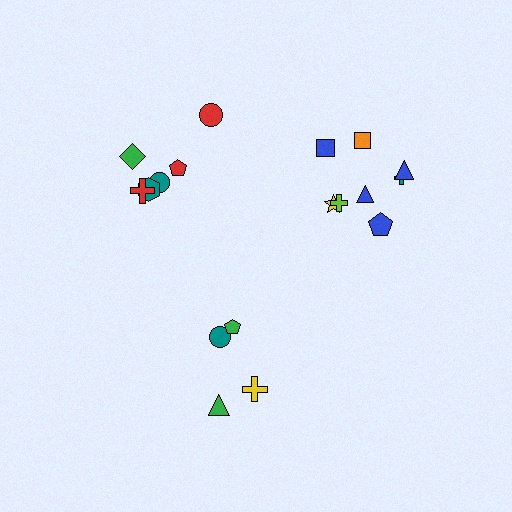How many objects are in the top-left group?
There are 6 objects.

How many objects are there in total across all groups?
There are 18 objects.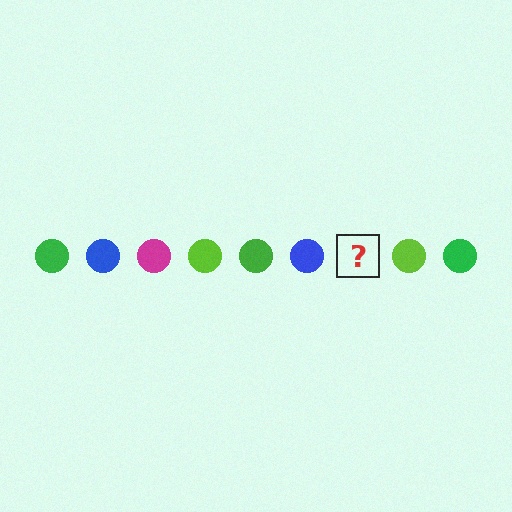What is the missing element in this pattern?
The missing element is a magenta circle.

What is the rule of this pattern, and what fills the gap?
The rule is that the pattern cycles through green, blue, magenta, lime circles. The gap should be filled with a magenta circle.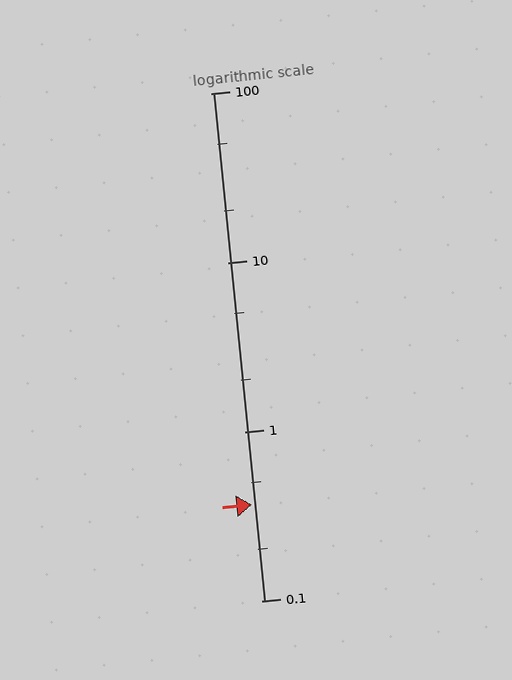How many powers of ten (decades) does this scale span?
The scale spans 3 decades, from 0.1 to 100.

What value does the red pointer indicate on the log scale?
The pointer indicates approximately 0.37.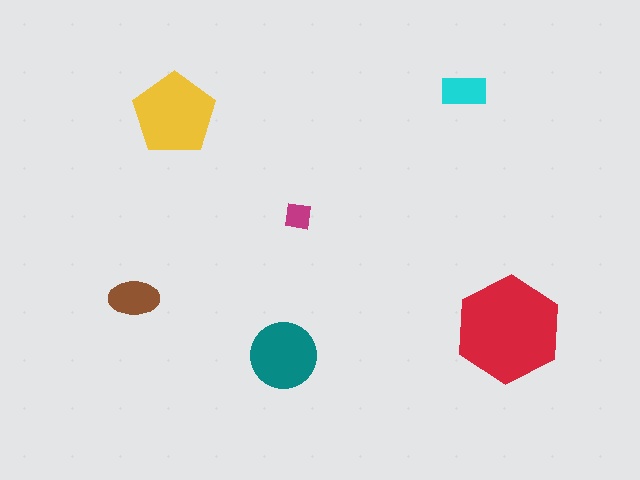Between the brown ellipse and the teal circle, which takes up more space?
The teal circle.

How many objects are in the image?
There are 6 objects in the image.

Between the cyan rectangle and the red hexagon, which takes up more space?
The red hexagon.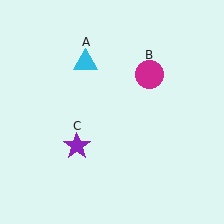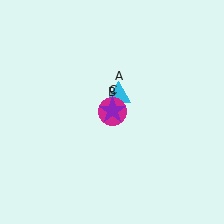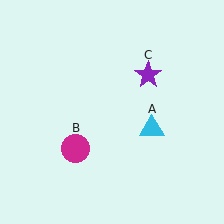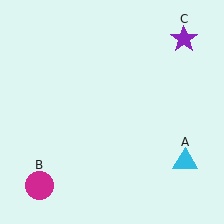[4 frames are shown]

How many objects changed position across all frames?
3 objects changed position: cyan triangle (object A), magenta circle (object B), purple star (object C).